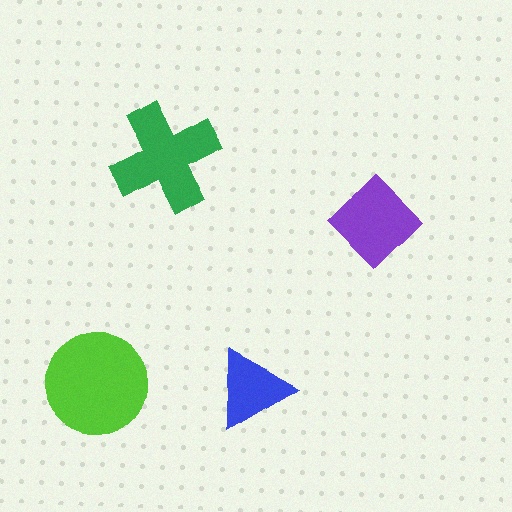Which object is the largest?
The lime circle.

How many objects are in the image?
There are 4 objects in the image.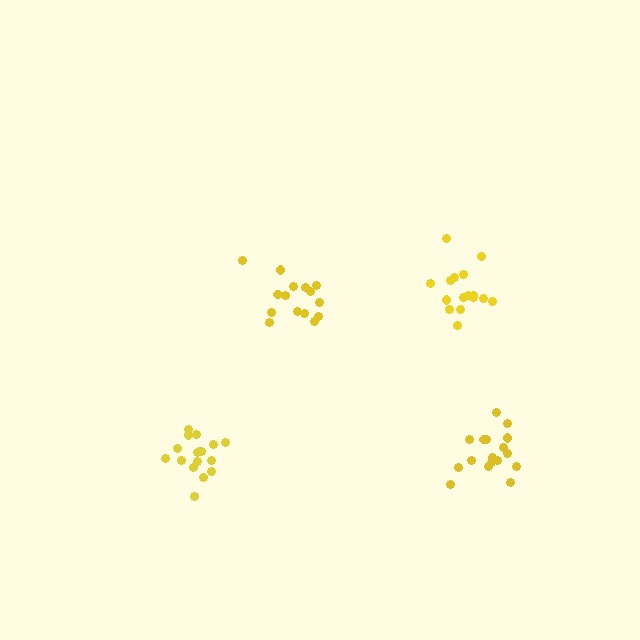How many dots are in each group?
Group 1: 18 dots, Group 2: 15 dots, Group 3: 17 dots, Group 4: 16 dots (66 total).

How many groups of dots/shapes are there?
There are 4 groups.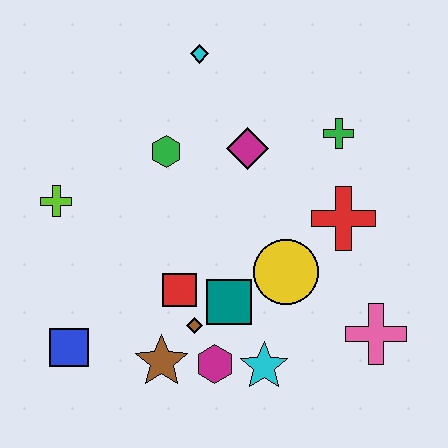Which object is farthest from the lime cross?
The pink cross is farthest from the lime cross.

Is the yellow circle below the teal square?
No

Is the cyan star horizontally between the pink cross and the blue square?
Yes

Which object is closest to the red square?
The brown diamond is closest to the red square.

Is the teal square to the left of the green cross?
Yes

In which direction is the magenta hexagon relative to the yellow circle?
The magenta hexagon is below the yellow circle.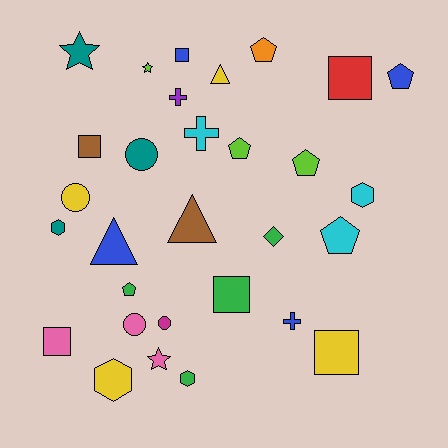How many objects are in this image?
There are 30 objects.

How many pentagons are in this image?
There are 6 pentagons.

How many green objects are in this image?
There are 4 green objects.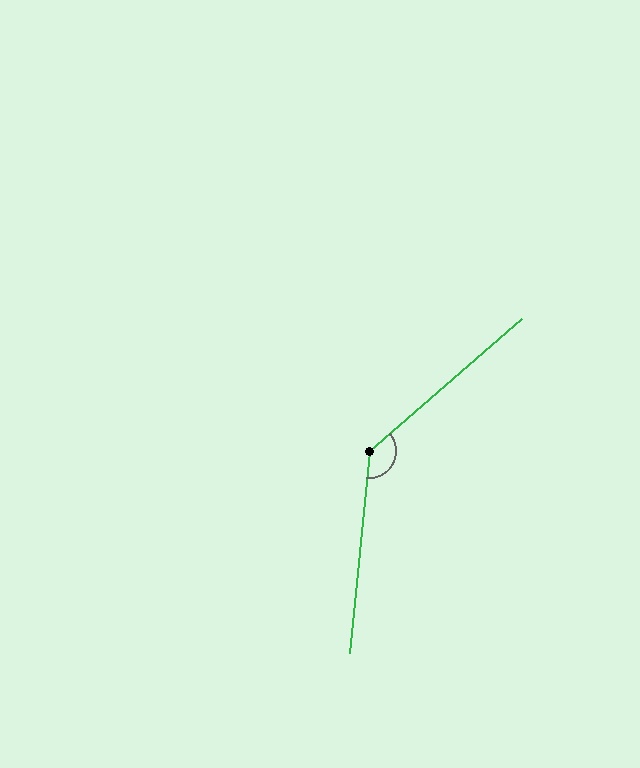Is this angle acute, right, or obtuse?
It is obtuse.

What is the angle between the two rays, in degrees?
Approximately 137 degrees.